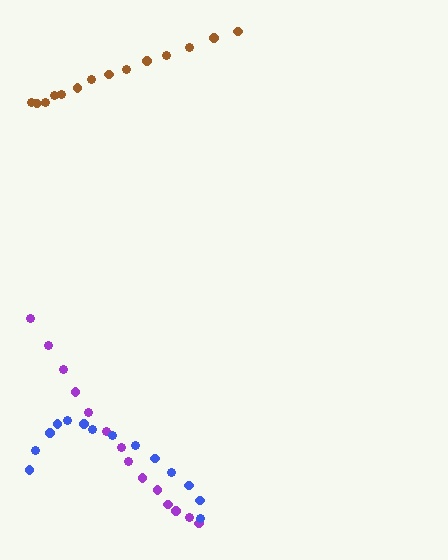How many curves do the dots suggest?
There are 3 distinct paths.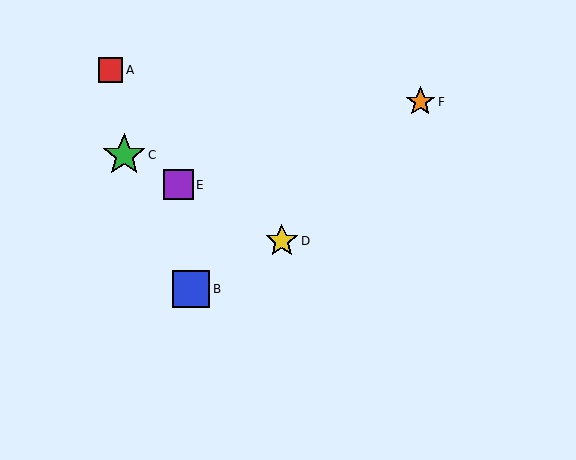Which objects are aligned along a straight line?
Objects C, D, E are aligned along a straight line.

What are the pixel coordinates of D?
Object D is at (282, 241).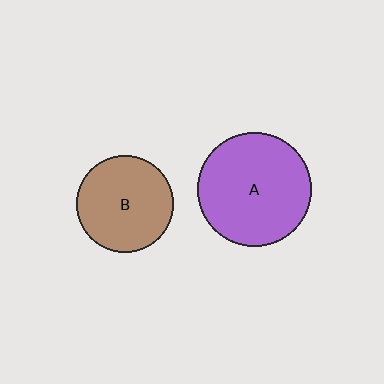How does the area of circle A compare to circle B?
Approximately 1.4 times.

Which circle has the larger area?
Circle A (purple).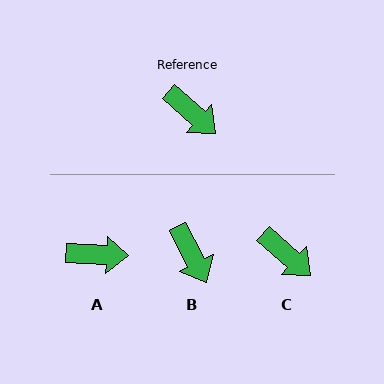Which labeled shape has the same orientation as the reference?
C.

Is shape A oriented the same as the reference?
No, it is off by about 39 degrees.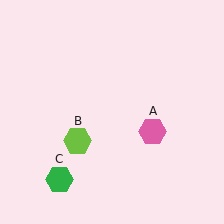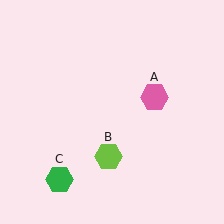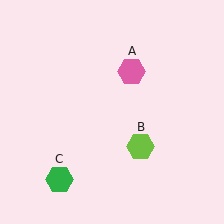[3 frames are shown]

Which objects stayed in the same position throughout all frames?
Green hexagon (object C) remained stationary.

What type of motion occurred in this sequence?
The pink hexagon (object A), lime hexagon (object B) rotated counterclockwise around the center of the scene.